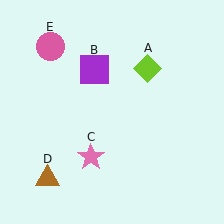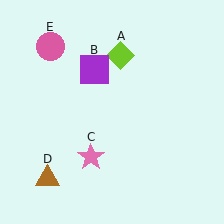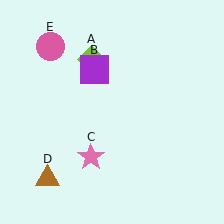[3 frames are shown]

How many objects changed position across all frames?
1 object changed position: lime diamond (object A).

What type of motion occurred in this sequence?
The lime diamond (object A) rotated counterclockwise around the center of the scene.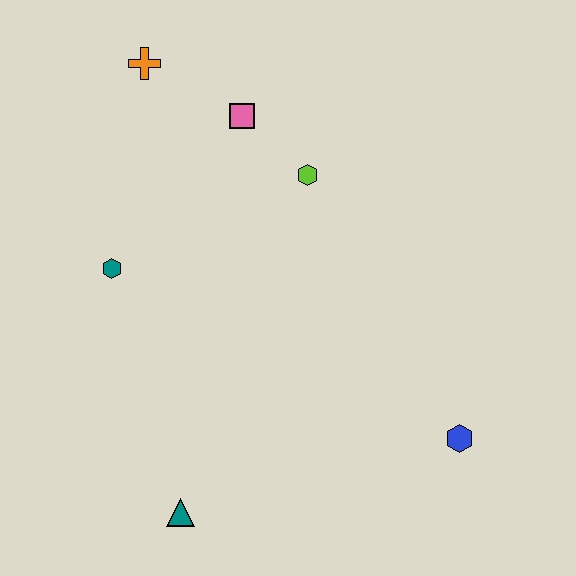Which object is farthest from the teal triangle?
The orange cross is farthest from the teal triangle.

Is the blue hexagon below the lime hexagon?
Yes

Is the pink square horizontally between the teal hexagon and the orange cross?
No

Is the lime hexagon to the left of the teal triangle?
No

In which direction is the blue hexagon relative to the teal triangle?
The blue hexagon is to the right of the teal triangle.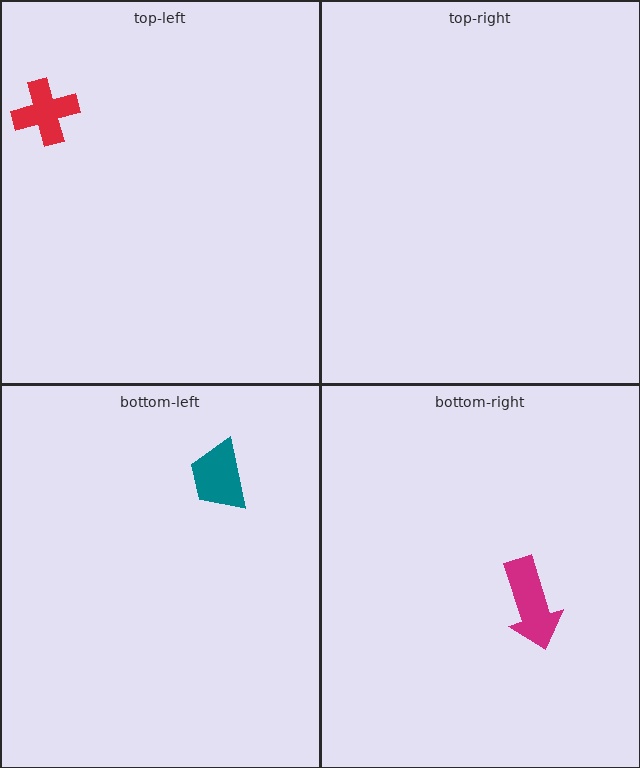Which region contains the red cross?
The top-left region.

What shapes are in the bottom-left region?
The teal trapezoid.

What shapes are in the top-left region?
The red cross.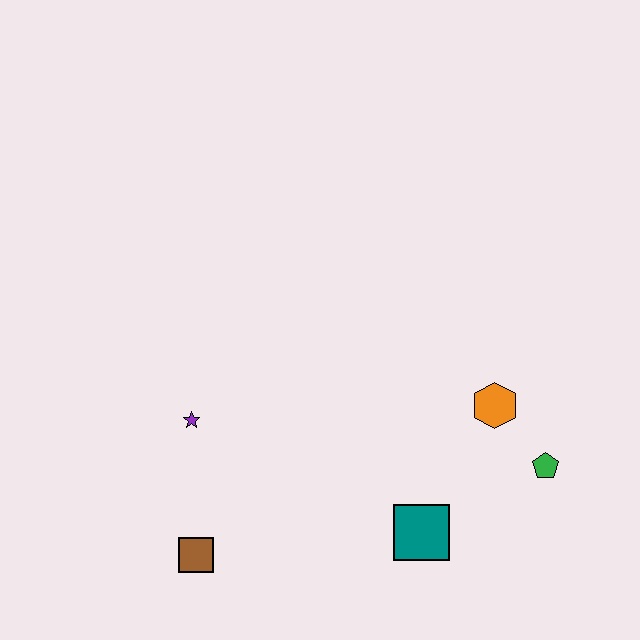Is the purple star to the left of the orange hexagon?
Yes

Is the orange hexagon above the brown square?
Yes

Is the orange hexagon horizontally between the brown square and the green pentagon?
Yes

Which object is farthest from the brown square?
The green pentagon is farthest from the brown square.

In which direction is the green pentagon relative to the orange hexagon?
The green pentagon is below the orange hexagon.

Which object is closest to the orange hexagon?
The green pentagon is closest to the orange hexagon.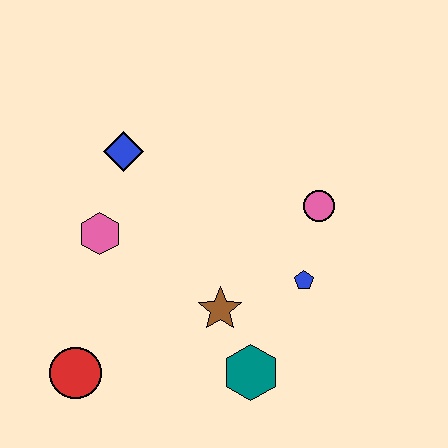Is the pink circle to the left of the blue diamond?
No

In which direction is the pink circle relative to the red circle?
The pink circle is to the right of the red circle.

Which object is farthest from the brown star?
The blue diamond is farthest from the brown star.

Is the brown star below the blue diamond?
Yes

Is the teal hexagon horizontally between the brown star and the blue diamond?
No